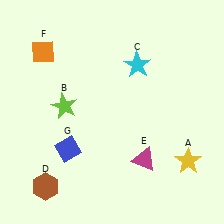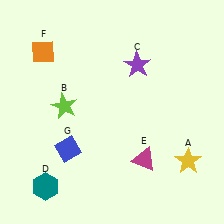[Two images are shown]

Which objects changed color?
C changed from cyan to purple. D changed from brown to teal.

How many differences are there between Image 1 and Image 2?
There are 2 differences between the two images.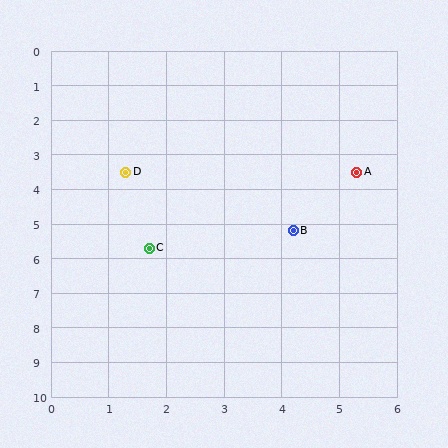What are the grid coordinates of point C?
Point C is at approximately (1.7, 5.7).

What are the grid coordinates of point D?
Point D is at approximately (1.3, 3.5).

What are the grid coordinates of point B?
Point B is at approximately (4.2, 5.2).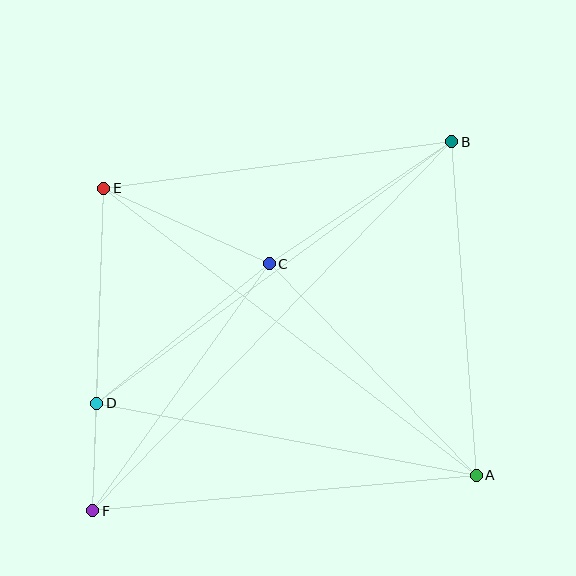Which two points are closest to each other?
Points D and F are closest to each other.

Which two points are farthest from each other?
Points B and F are farthest from each other.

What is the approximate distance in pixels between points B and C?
The distance between B and C is approximately 219 pixels.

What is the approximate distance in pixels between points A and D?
The distance between A and D is approximately 387 pixels.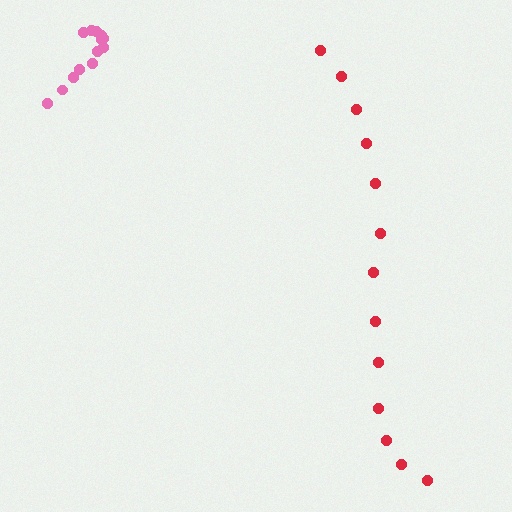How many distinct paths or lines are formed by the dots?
There are 2 distinct paths.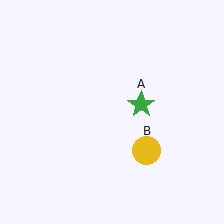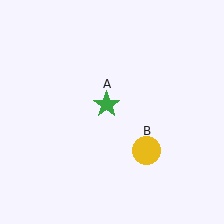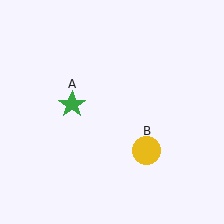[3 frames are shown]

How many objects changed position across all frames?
1 object changed position: green star (object A).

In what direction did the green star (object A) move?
The green star (object A) moved left.